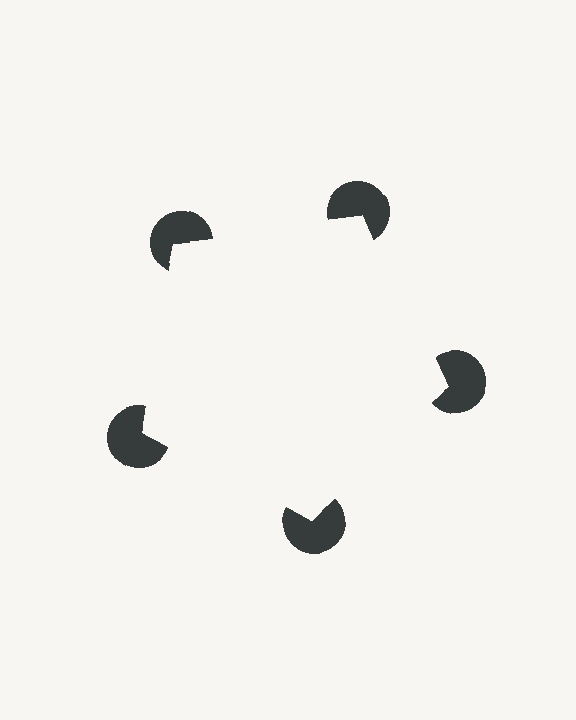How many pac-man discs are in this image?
There are 5 — one at each vertex of the illusory pentagon.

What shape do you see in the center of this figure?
An illusory pentagon — its edges are inferred from the aligned wedge cuts in the pac-man discs, not physically drawn.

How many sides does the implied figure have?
5 sides.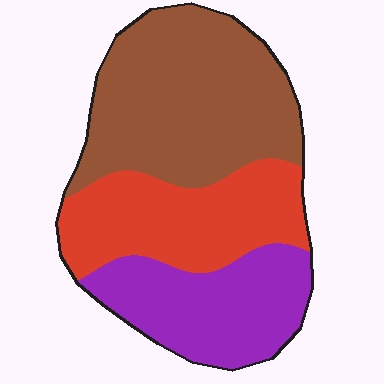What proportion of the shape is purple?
Purple takes up about one quarter (1/4) of the shape.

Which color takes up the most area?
Brown, at roughly 45%.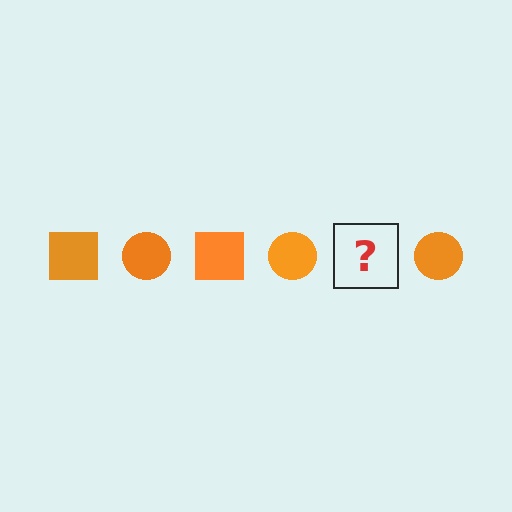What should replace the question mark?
The question mark should be replaced with an orange square.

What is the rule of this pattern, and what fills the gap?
The rule is that the pattern cycles through square, circle shapes in orange. The gap should be filled with an orange square.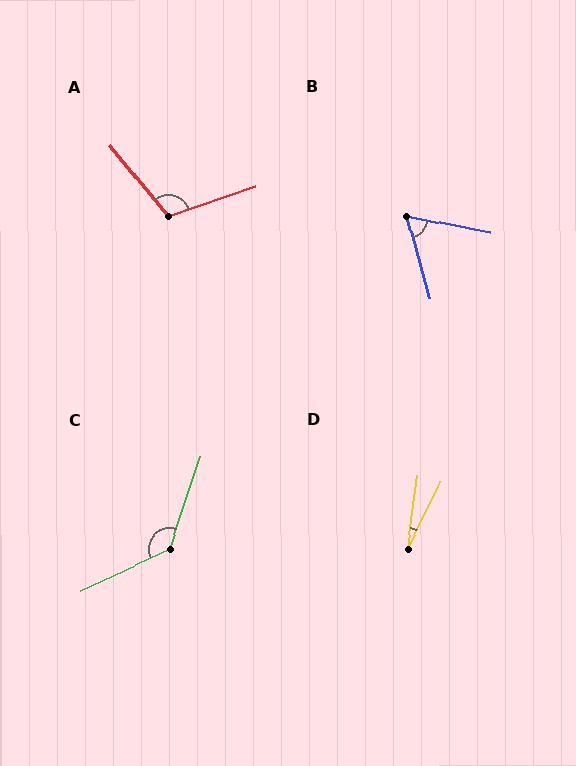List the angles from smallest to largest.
D (18°), B (63°), A (110°), C (133°).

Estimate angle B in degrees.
Approximately 63 degrees.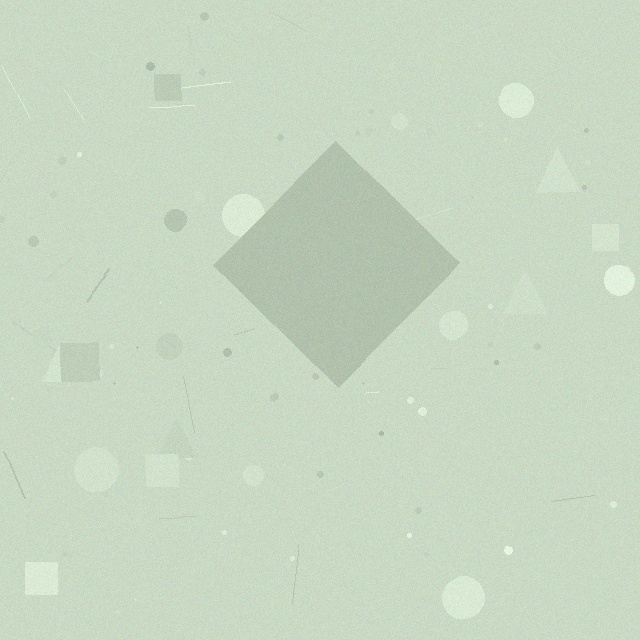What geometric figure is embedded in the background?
A diamond is embedded in the background.